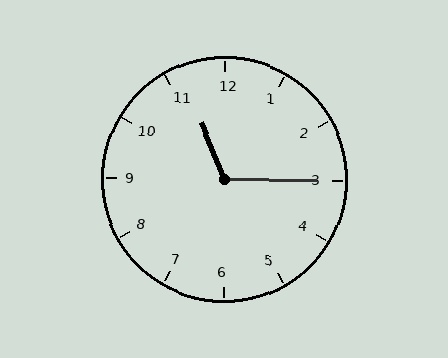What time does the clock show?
11:15.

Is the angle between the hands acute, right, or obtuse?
It is obtuse.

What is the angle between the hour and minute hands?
Approximately 112 degrees.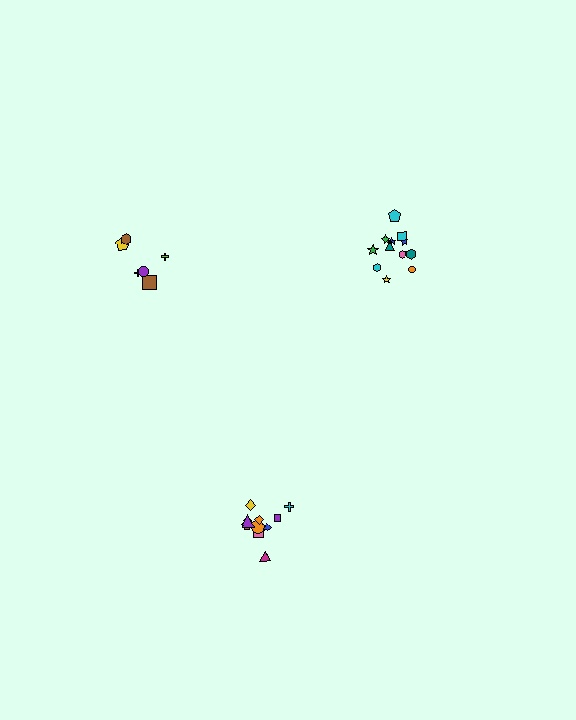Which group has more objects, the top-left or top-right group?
The top-right group.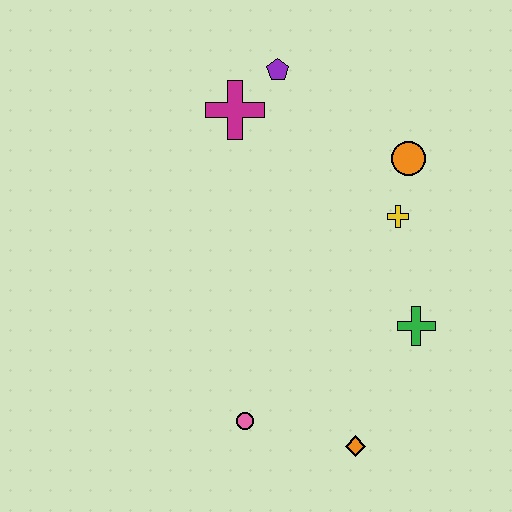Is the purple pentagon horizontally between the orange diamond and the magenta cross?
Yes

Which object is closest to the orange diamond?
The pink circle is closest to the orange diamond.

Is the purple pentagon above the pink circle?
Yes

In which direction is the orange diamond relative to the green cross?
The orange diamond is below the green cross.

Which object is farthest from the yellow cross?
The pink circle is farthest from the yellow cross.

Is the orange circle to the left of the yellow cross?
No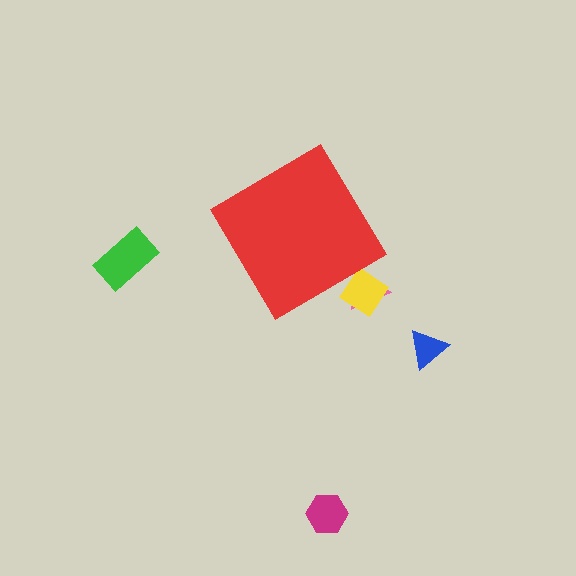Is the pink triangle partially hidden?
Yes, the pink triangle is partially hidden behind the red diamond.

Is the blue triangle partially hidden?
No, the blue triangle is fully visible.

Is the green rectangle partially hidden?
No, the green rectangle is fully visible.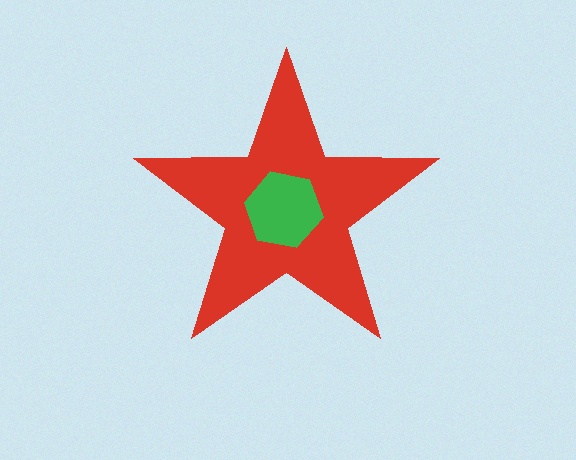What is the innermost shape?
The green hexagon.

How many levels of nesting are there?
2.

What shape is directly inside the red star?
The green hexagon.